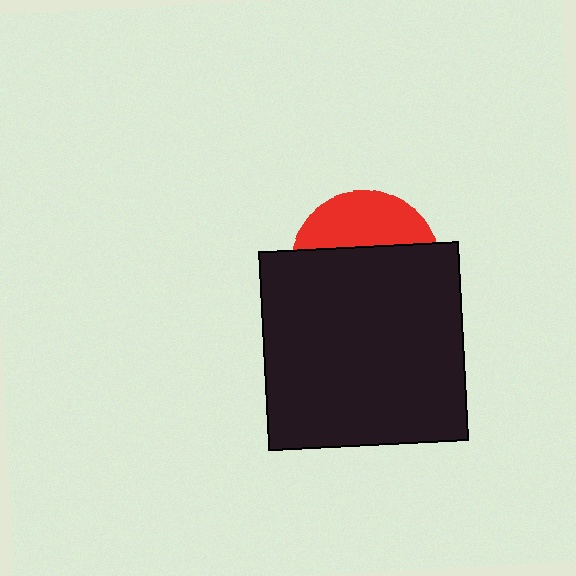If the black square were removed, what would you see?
You would see the complete red circle.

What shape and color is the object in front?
The object in front is a black square.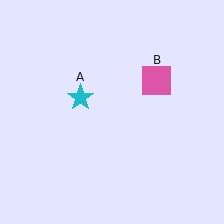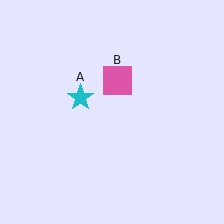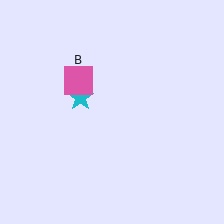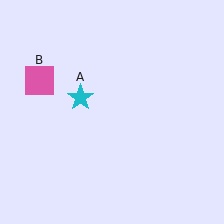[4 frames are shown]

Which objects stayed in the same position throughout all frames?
Cyan star (object A) remained stationary.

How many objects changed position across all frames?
1 object changed position: pink square (object B).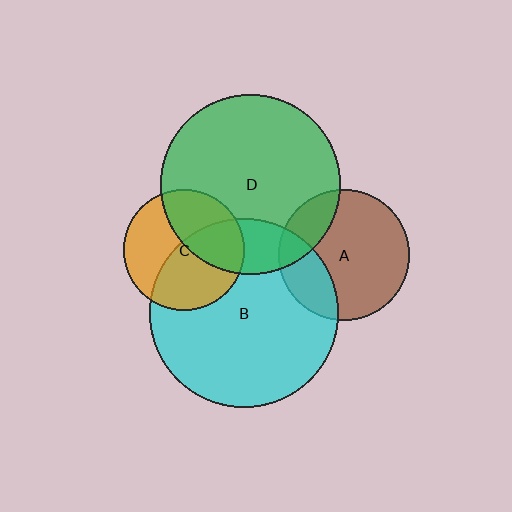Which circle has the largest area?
Circle B (cyan).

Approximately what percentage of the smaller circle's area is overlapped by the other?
Approximately 50%.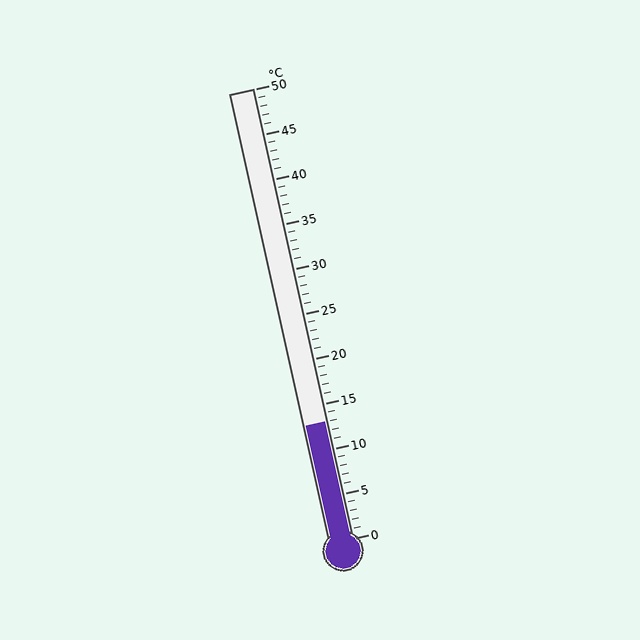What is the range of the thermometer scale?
The thermometer scale ranges from 0°C to 50°C.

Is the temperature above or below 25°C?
The temperature is below 25°C.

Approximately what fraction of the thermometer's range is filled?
The thermometer is filled to approximately 25% of its range.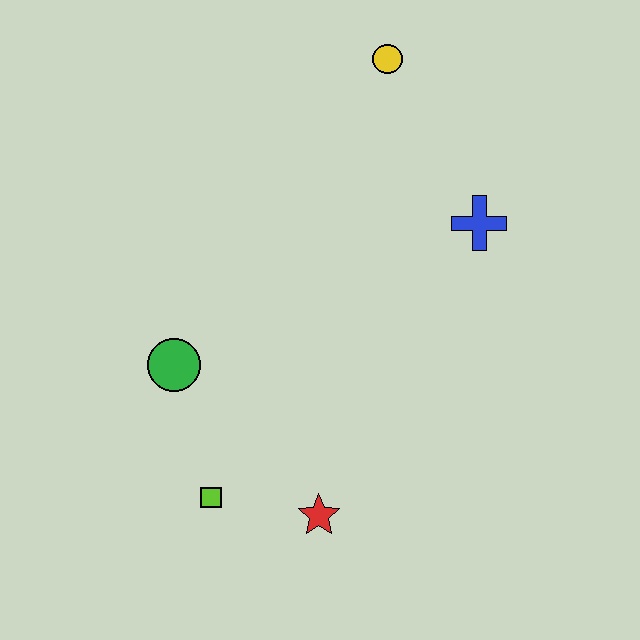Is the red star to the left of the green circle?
No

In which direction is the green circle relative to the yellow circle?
The green circle is below the yellow circle.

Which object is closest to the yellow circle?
The blue cross is closest to the yellow circle.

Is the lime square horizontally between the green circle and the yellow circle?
Yes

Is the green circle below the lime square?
No